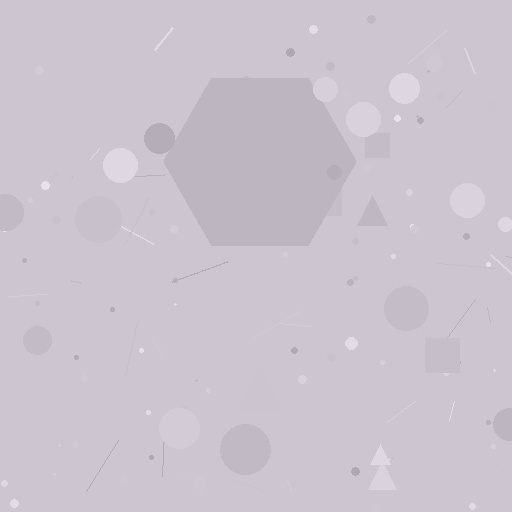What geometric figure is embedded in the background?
A hexagon is embedded in the background.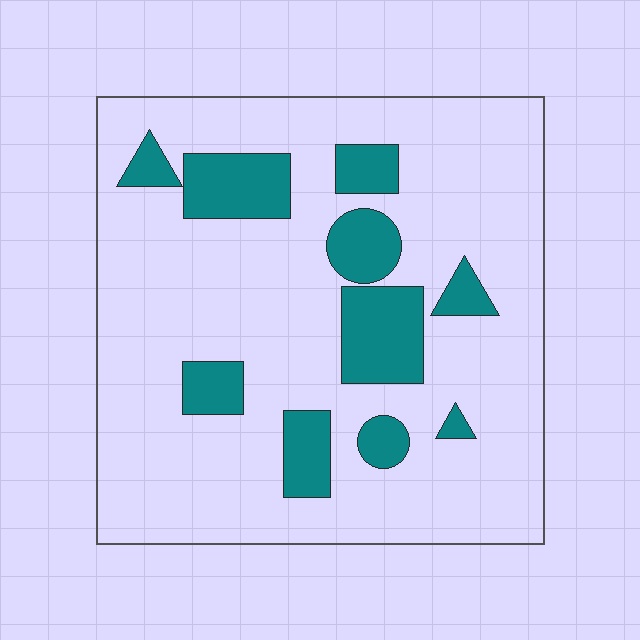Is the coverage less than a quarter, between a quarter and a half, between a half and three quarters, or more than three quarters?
Less than a quarter.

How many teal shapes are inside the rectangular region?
10.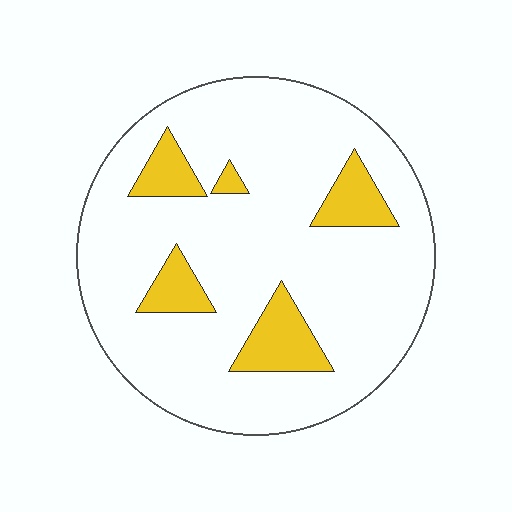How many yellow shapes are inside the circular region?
5.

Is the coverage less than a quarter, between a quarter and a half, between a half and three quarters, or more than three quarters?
Less than a quarter.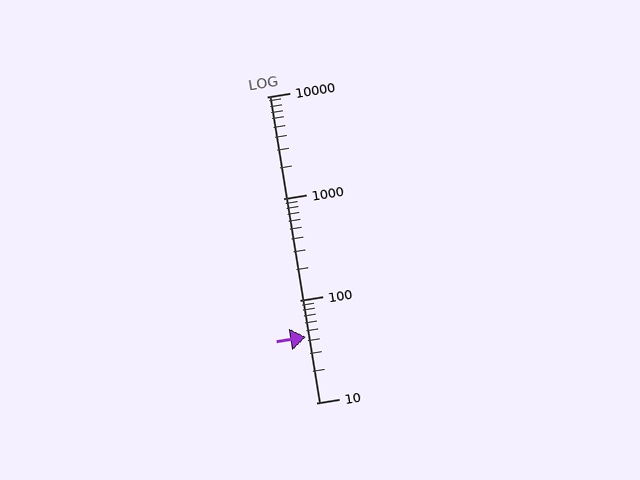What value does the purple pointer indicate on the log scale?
The pointer indicates approximately 44.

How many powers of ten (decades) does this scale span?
The scale spans 3 decades, from 10 to 10000.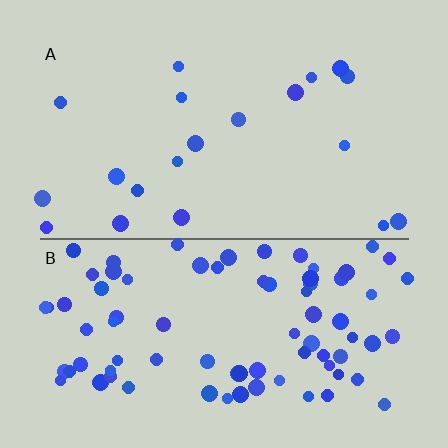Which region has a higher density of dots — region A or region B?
B (the bottom).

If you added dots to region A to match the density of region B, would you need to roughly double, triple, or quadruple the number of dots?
Approximately quadruple.